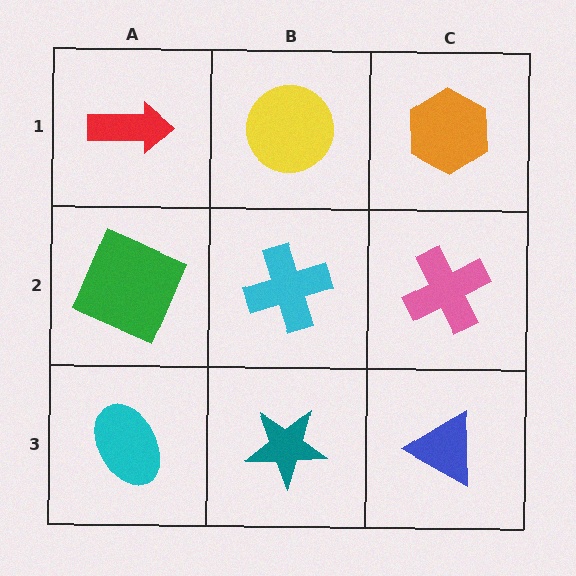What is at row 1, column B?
A yellow circle.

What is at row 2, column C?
A pink cross.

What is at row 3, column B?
A teal star.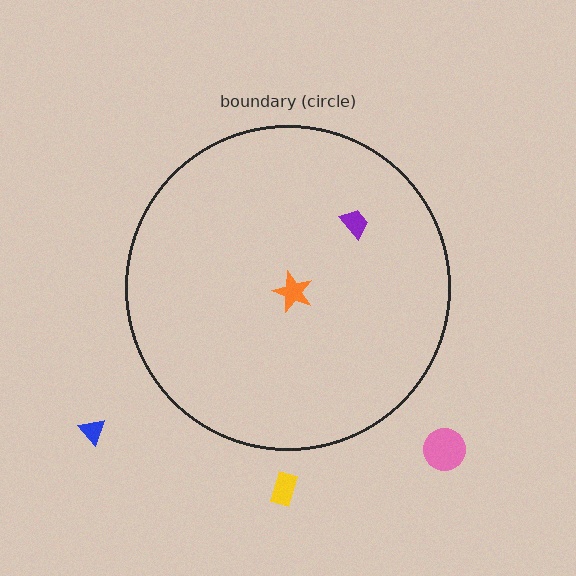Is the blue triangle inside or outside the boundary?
Outside.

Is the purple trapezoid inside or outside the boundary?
Inside.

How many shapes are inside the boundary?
2 inside, 3 outside.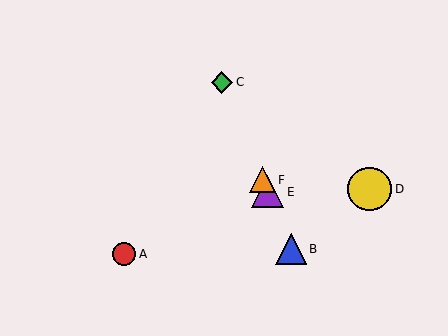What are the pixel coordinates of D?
Object D is at (370, 189).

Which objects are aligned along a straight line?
Objects B, C, E, F are aligned along a straight line.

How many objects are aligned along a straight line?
4 objects (B, C, E, F) are aligned along a straight line.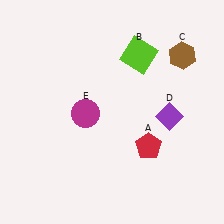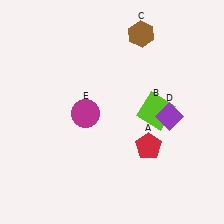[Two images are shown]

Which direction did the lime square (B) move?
The lime square (B) moved down.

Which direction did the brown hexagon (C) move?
The brown hexagon (C) moved left.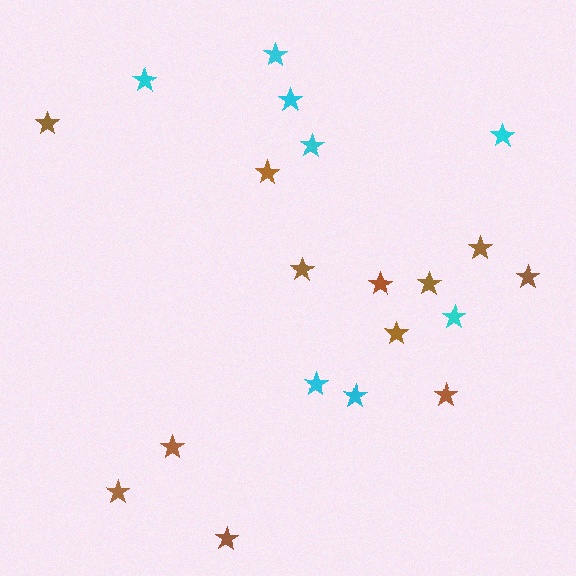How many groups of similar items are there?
There are 2 groups: one group of cyan stars (8) and one group of brown stars (12).